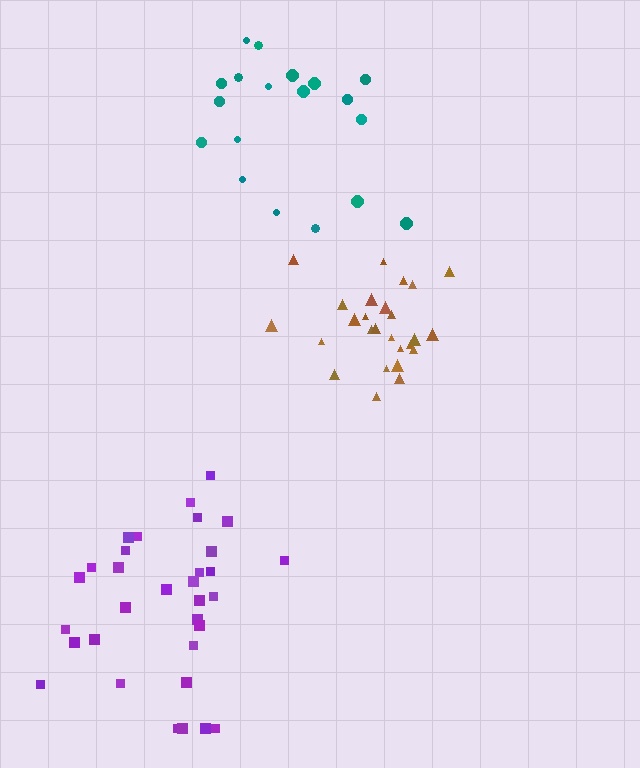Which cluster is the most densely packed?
Brown.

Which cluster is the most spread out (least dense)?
Teal.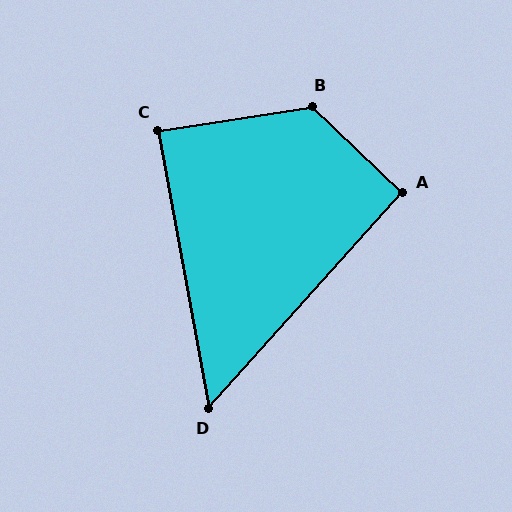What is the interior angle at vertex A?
Approximately 92 degrees (approximately right).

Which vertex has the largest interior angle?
B, at approximately 128 degrees.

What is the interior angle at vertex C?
Approximately 88 degrees (approximately right).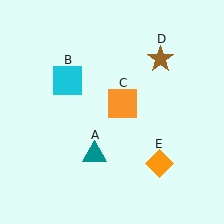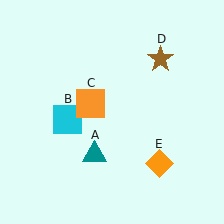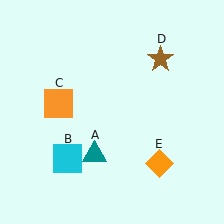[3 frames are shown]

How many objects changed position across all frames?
2 objects changed position: cyan square (object B), orange square (object C).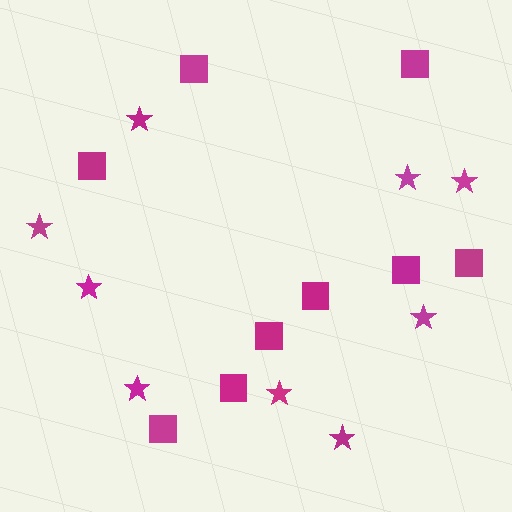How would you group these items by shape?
There are 2 groups: one group of stars (9) and one group of squares (9).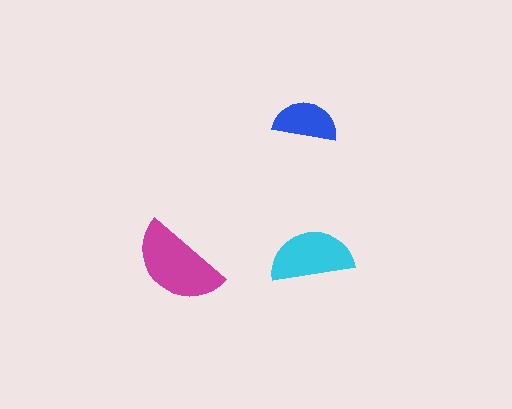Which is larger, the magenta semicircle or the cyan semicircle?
The magenta one.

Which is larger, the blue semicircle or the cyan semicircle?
The cyan one.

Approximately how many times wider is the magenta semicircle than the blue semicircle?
About 1.5 times wider.